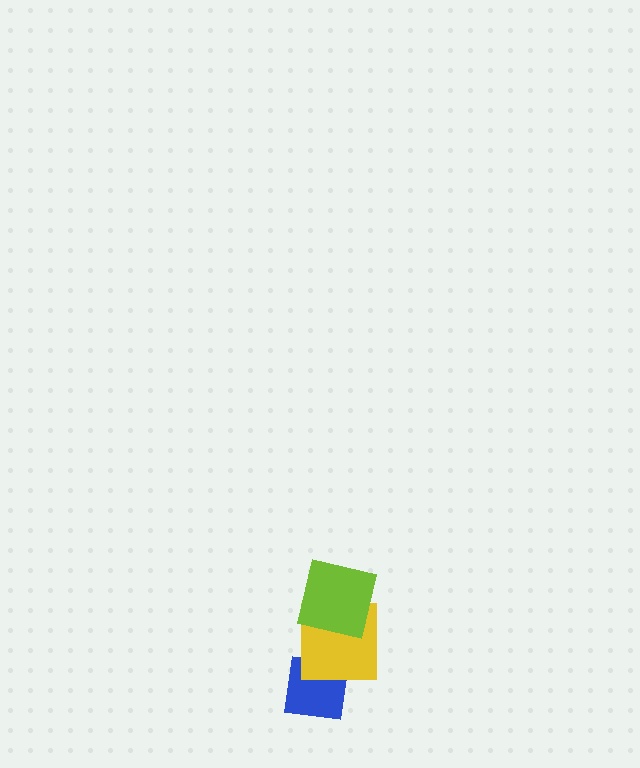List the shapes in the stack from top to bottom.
From top to bottom: the lime square, the yellow square, the blue square.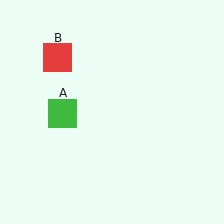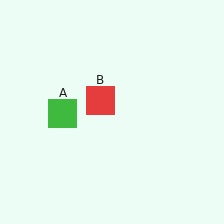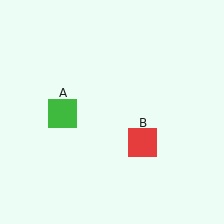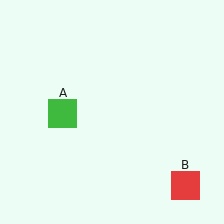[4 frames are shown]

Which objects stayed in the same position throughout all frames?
Green square (object A) remained stationary.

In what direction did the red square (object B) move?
The red square (object B) moved down and to the right.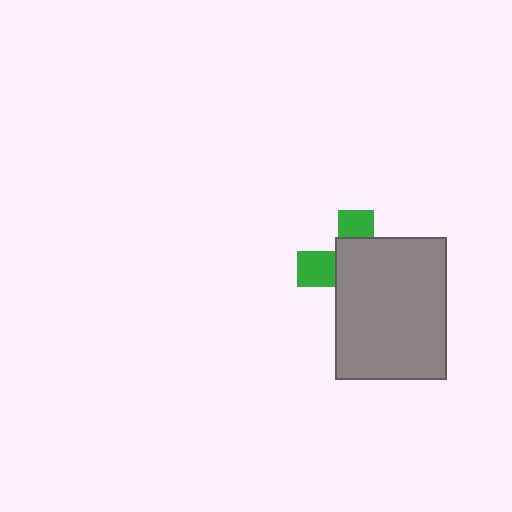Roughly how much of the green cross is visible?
A small part of it is visible (roughly 33%).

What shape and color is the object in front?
The object in front is a gray rectangle.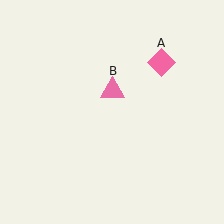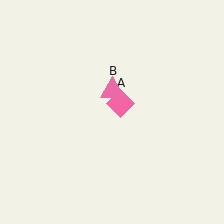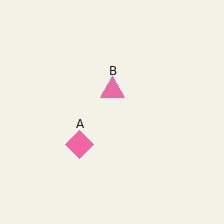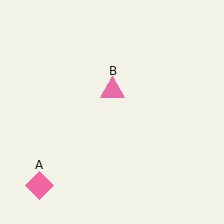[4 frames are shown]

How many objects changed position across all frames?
1 object changed position: pink diamond (object A).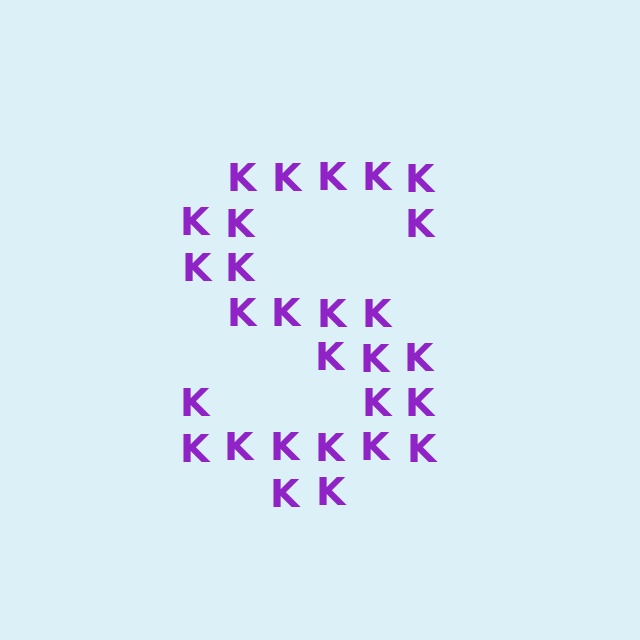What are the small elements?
The small elements are letter K's.